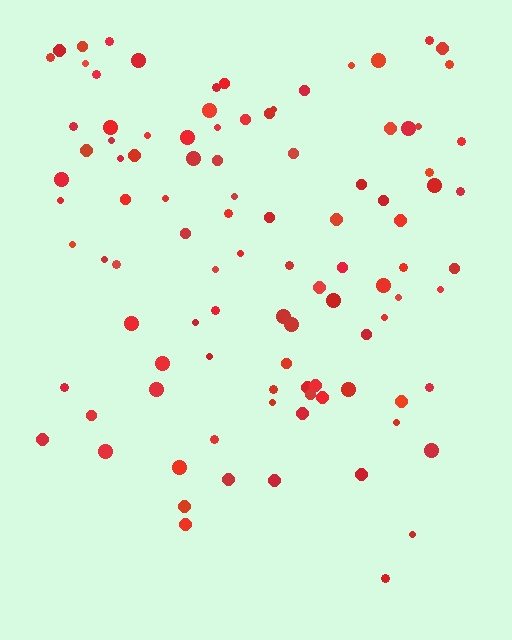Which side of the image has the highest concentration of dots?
The top.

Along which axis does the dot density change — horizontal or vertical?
Vertical.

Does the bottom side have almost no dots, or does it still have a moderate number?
Still a moderate number, just noticeably fewer than the top.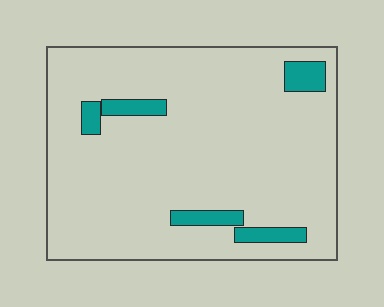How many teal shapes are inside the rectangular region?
5.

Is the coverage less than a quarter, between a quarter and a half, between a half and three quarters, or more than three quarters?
Less than a quarter.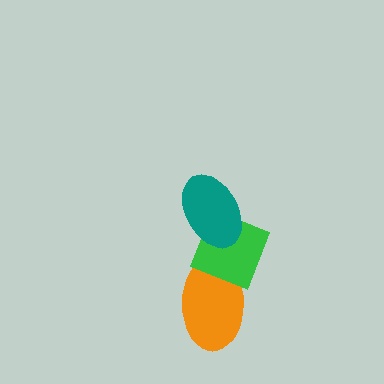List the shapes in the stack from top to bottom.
From top to bottom: the teal ellipse, the green diamond, the orange ellipse.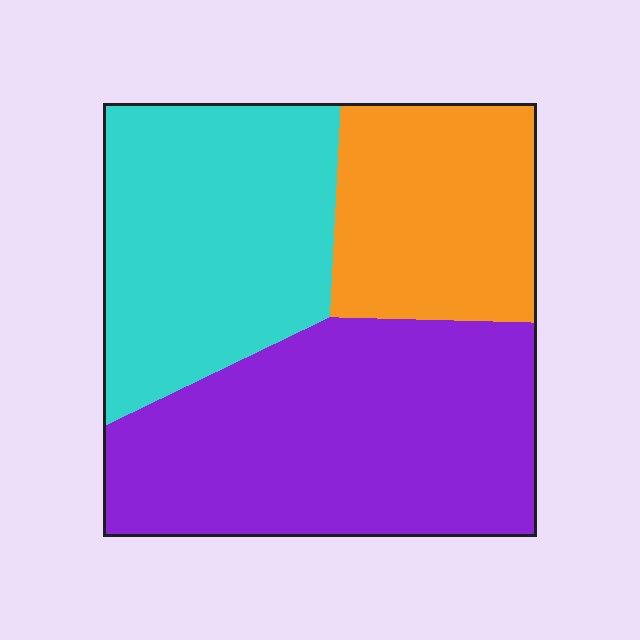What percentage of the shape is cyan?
Cyan covers 33% of the shape.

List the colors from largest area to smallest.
From largest to smallest: purple, cyan, orange.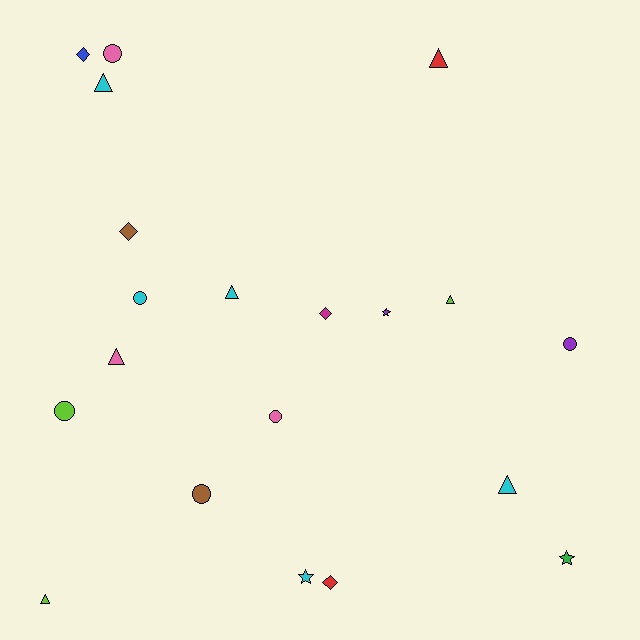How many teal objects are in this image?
There are no teal objects.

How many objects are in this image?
There are 20 objects.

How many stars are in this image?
There are 3 stars.